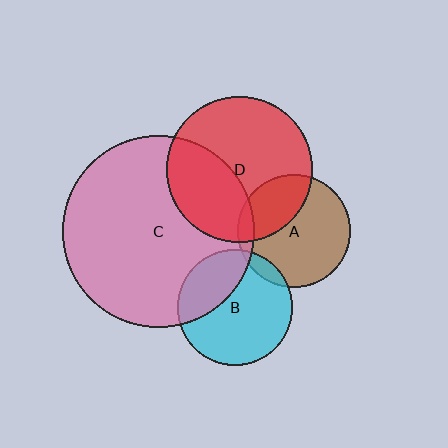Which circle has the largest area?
Circle C (pink).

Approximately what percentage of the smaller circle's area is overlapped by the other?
Approximately 10%.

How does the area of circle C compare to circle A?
Approximately 2.9 times.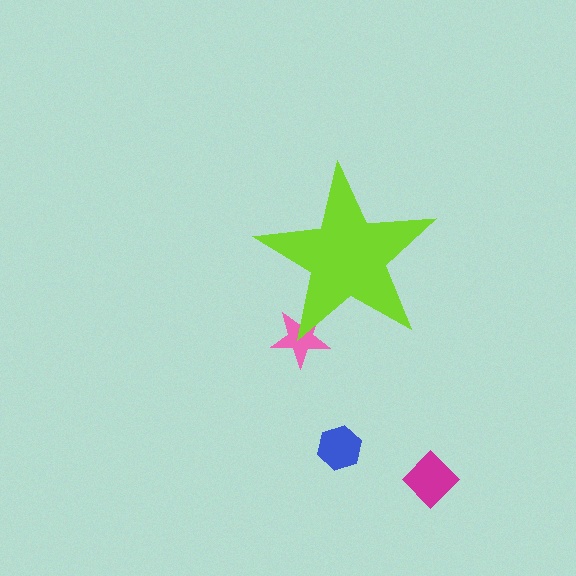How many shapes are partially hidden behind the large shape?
1 shape is partially hidden.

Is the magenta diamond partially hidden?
No, the magenta diamond is fully visible.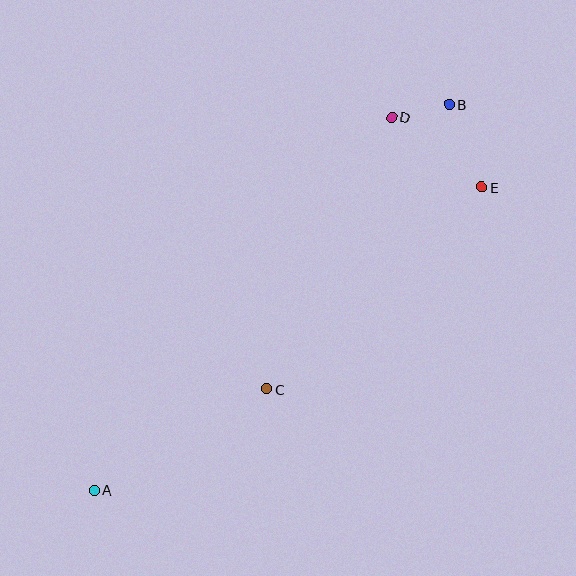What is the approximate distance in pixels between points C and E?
The distance between C and E is approximately 295 pixels.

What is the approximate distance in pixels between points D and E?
The distance between D and E is approximately 114 pixels.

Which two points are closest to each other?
Points B and D are closest to each other.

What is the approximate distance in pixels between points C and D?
The distance between C and D is approximately 299 pixels.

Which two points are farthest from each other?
Points A and B are farthest from each other.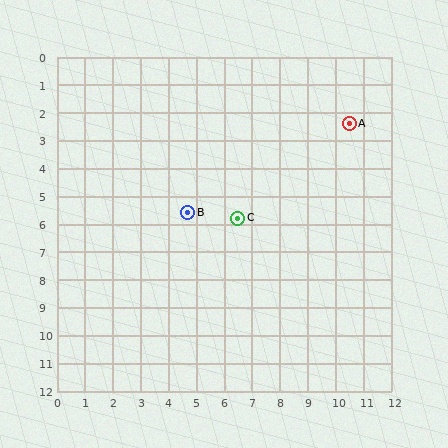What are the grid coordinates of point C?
Point C is at approximately (6.5, 5.8).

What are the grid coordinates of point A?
Point A is at approximately (10.5, 2.4).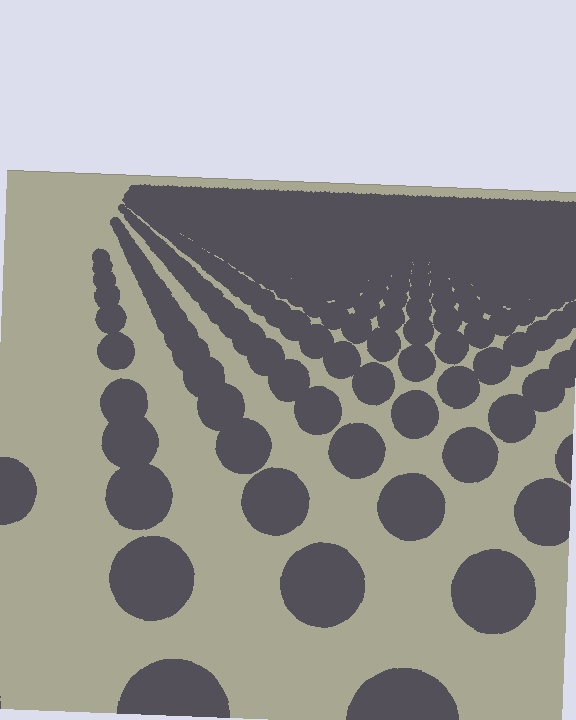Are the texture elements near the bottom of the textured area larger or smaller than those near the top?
Larger. Near the bottom, elements are closer to the viewer and appear at a bigger on-screen size.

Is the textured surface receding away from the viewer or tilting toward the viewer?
The surface is receding away from the viewer. Texture elements get smaller and denser toward the top.